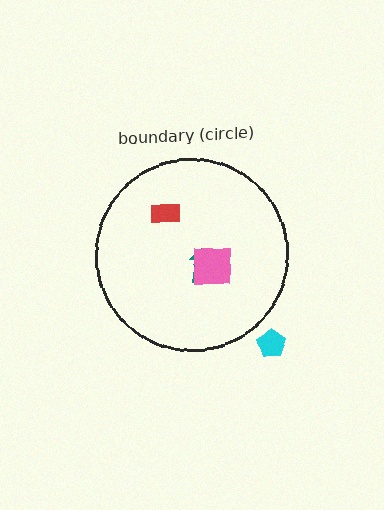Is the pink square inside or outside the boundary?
Inside.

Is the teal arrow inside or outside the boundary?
Inside.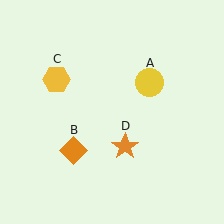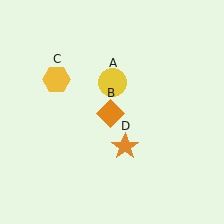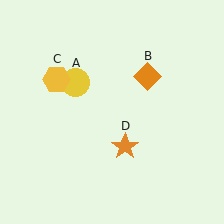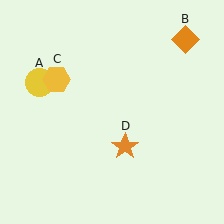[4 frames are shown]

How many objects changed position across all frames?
2 objects changed position: yellow circle (object A), orange diamond (object B).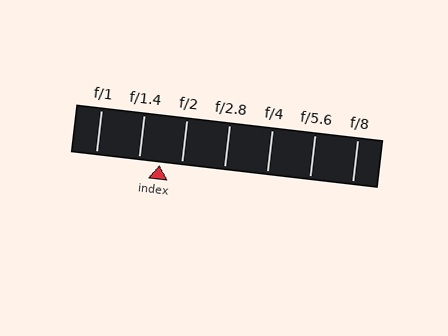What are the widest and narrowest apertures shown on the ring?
The widest aperture shown is f/1 and the narrowest is f/8.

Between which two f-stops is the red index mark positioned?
The index mark is between f/1.4 and f/2.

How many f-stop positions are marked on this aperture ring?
There are 7 f-stop positions marked.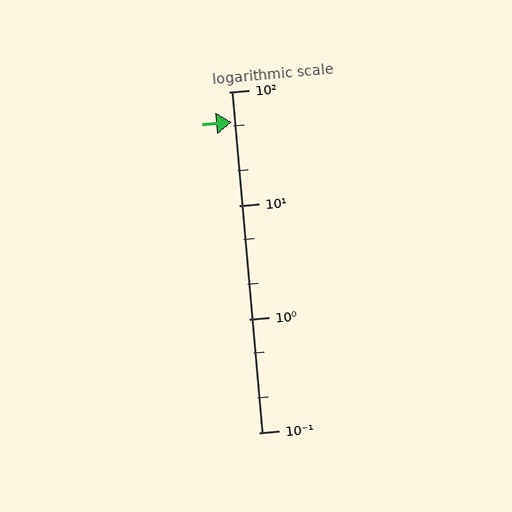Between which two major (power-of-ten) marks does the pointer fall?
The pointer is between 10 and 100.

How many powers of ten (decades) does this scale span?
The scale spans 3 decades, from 0.1 to 100.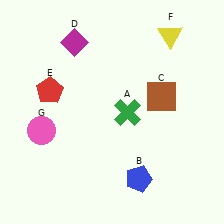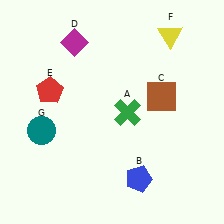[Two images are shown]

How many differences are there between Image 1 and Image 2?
There is 1 difference between the two images.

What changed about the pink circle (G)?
In Image 1, G is pink. In Image 2, it changed to teal.